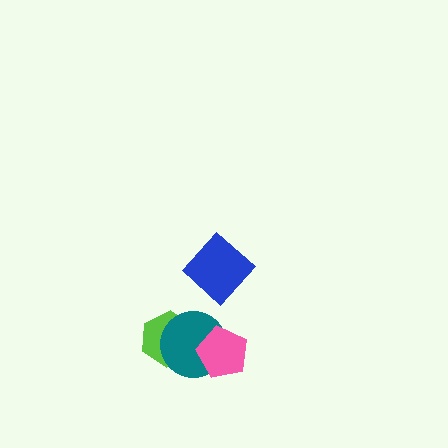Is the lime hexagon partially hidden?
Yes, it is partially covered by another shape.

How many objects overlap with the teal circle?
2 objects overlap with the teal circle.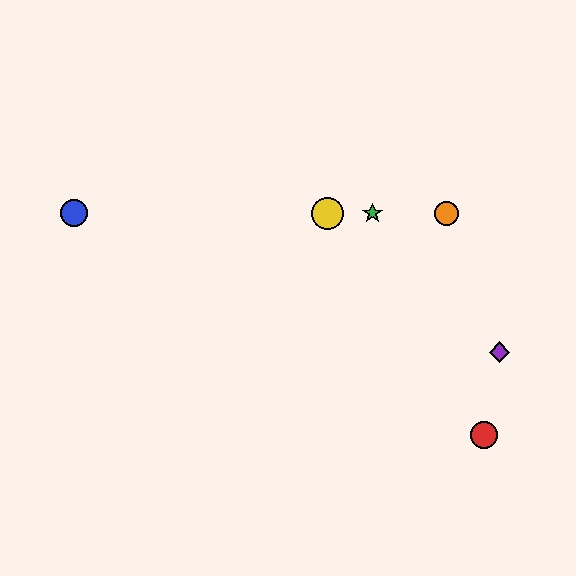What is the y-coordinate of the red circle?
The red circle is at y≈435.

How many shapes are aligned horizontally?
4 shapes (the blue circle, the green star, the yellow circle, the orange circle) are aligned horizontally.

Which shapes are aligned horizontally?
The blue circle, the green star, the yellow circle, the orange circle are aligned horizontally.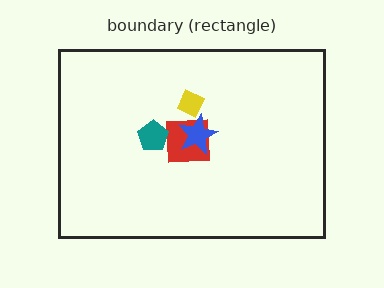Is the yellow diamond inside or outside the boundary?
Inside.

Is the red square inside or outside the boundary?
Inside.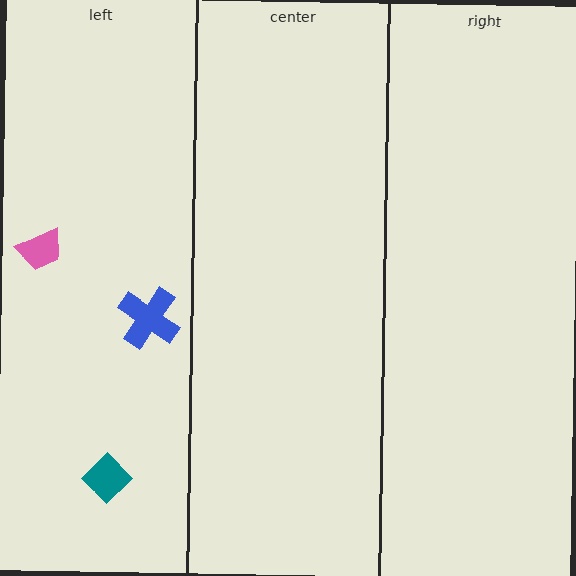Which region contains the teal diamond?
The left region.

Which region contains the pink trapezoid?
The left region.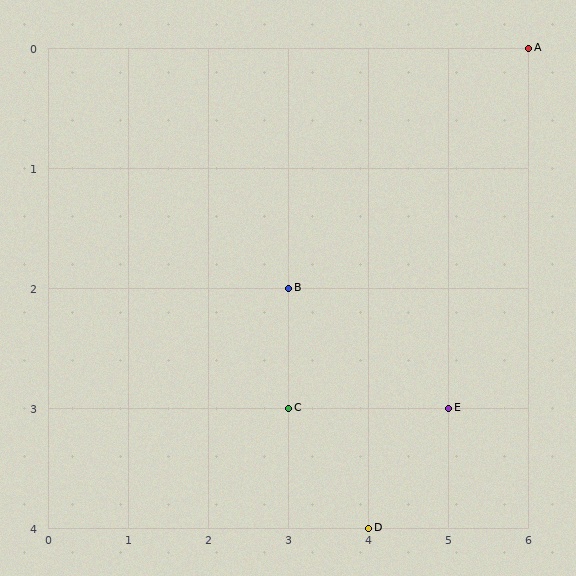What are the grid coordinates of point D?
Point D is at grid coordinates (4, 4).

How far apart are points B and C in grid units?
Points B and C are 1 row apart.